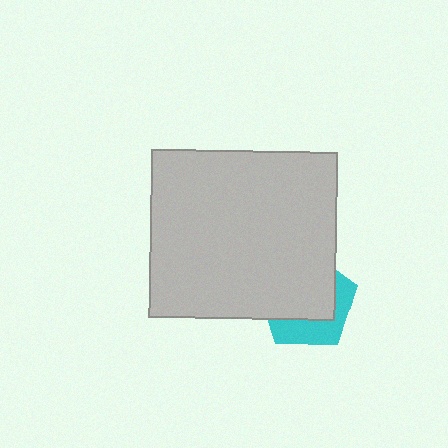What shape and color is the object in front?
The object in front is a light gray rectangle.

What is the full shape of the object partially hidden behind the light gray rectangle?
The partially hidden object is a cyan pentagon.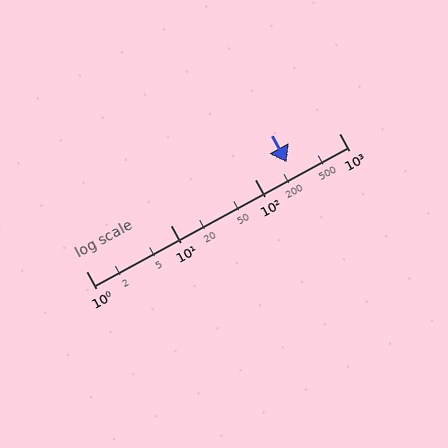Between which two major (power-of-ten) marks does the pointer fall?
The pointer is between 100 and 1000.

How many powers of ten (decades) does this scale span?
The scale spans 3 decades, from 1 to 1000.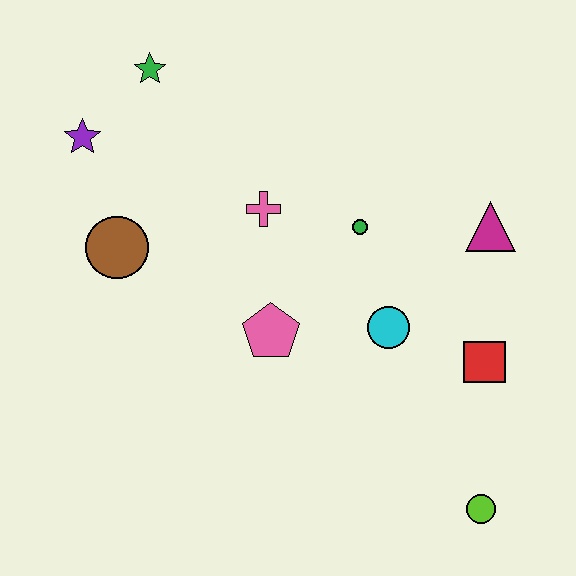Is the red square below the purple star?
Yes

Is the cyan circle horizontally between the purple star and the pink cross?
No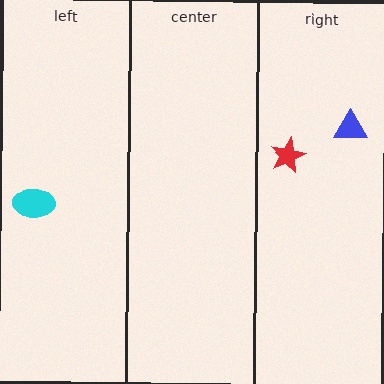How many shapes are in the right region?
2.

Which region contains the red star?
The right region.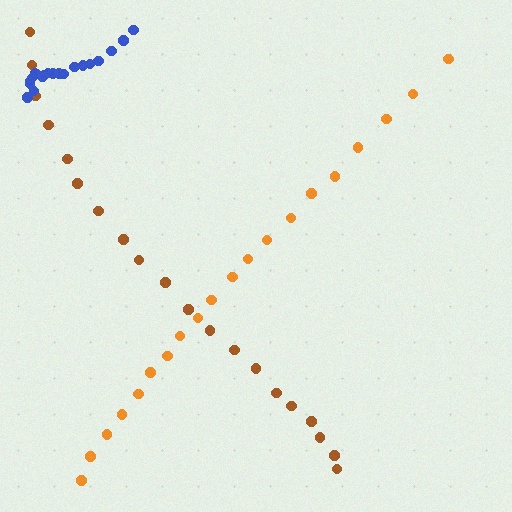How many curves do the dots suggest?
There are 3 distinct paths.